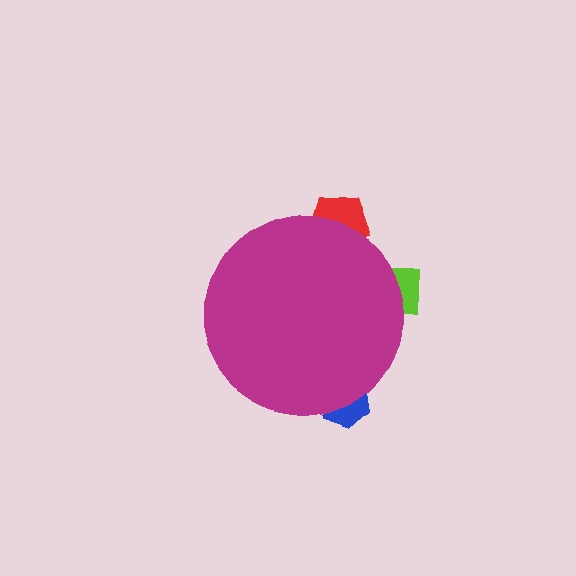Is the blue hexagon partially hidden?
Yes, the blue hexagon is partially hidden behind the magenta circle.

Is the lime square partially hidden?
Yes, the lime square is partially hidden behind the magenta circle.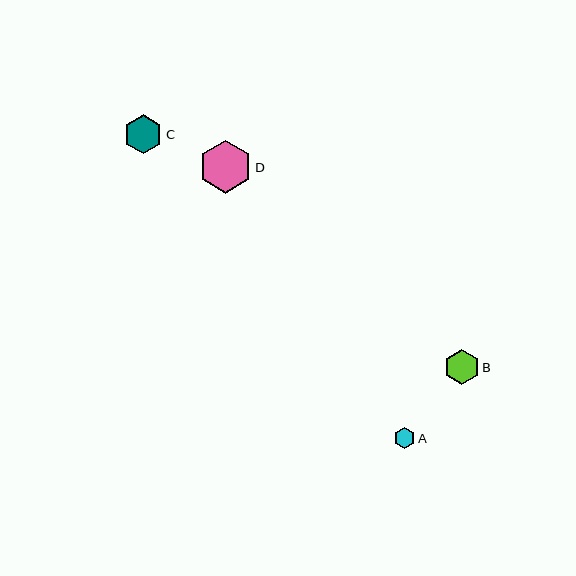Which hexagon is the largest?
Hexagon D is the largest with a size of approximately 53 pixels.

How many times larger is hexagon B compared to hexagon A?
Hexagon B is approximately 1.6 times the size of hexagon A.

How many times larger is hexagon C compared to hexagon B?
Hexagon C is approximately 1.1 times the size of hexagon B.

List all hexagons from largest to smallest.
From largest to smallest: D, C, B, A.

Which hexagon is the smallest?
Hexagon A is the smallest with a size of approximately 21 pixels.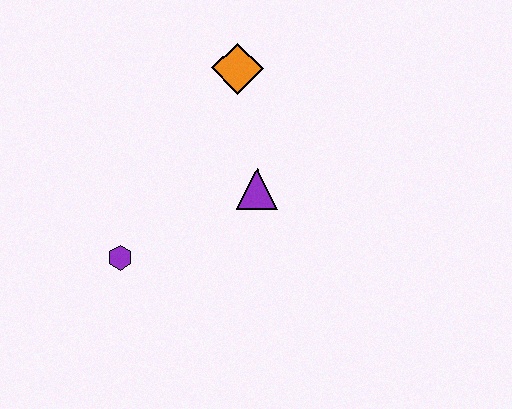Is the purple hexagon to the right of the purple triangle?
No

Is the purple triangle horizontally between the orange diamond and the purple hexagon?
No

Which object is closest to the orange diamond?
The purple triangle is closest to the orange diamond.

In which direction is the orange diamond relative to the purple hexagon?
The orange diamond is above the purple hexagon.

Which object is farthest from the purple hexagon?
The orange diamond is farthest from the purple hexagon.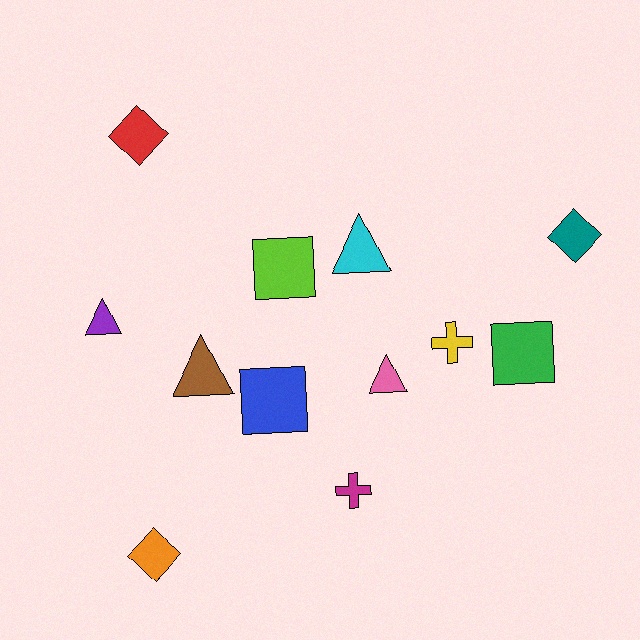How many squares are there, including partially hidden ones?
There are 3 squares.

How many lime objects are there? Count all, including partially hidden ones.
There is 1 lime object.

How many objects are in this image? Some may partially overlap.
There are 12 objects.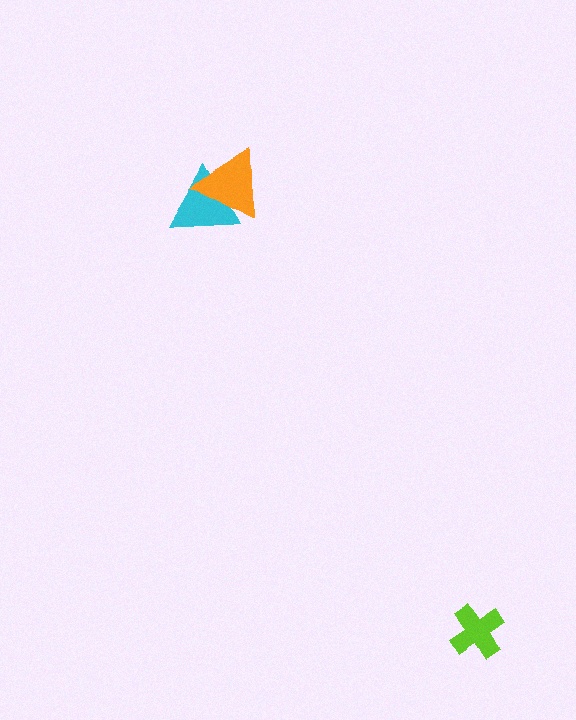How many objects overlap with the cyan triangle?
1 object overlaps with the cyan triangle.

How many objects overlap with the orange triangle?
1 object overlaps with the orange triangle.